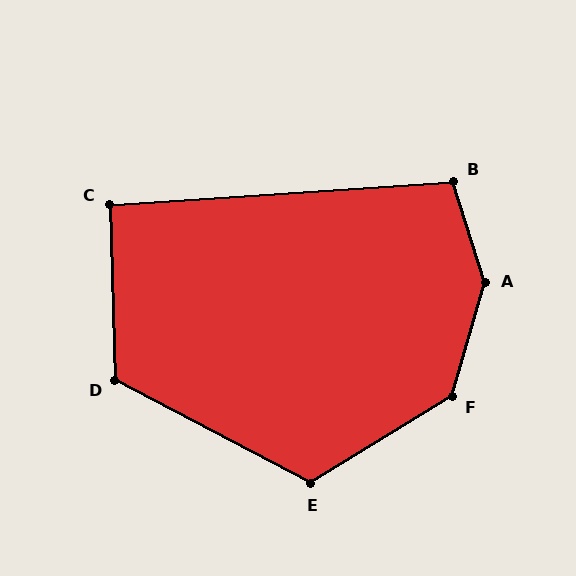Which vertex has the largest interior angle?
A, at approximately 147 degrees.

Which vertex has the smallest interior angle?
C, at approximately 92 degrees.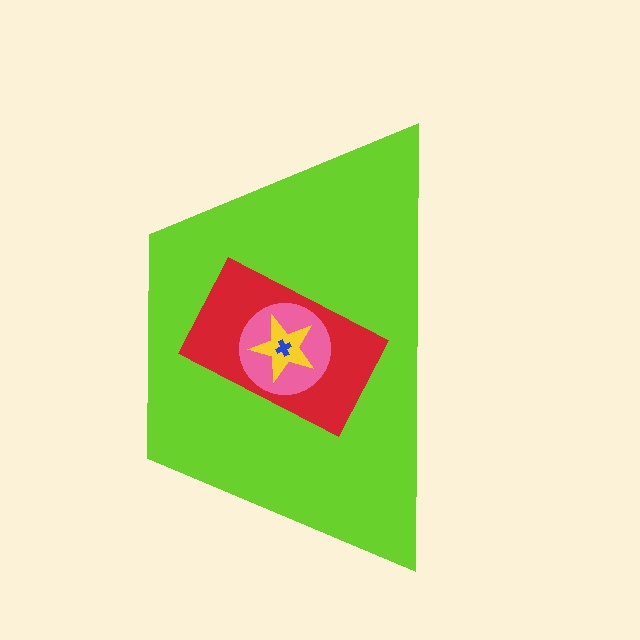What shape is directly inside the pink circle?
The yellow star.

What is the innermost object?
The blue cross.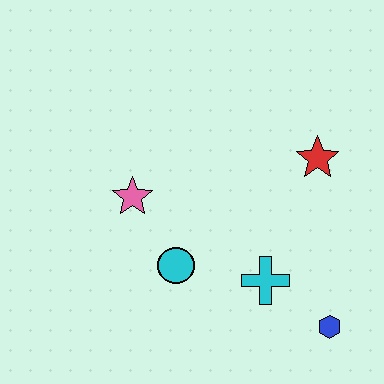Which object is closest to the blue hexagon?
The cyan cross is closest to the blue hexagon.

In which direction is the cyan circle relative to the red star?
The cyan circle is to the left of the red star.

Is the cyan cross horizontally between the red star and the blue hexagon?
No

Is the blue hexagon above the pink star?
No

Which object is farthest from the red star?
The pink star is farthest from the red star.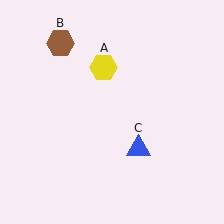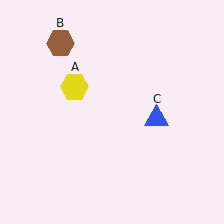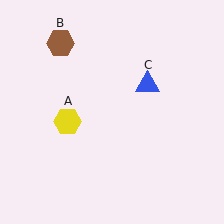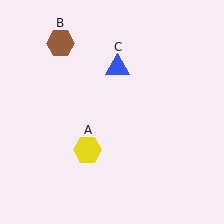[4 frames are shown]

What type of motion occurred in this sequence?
The yellow hexagon (object A), blue triangle (object C) rotated counterclockwise around the center of the scene.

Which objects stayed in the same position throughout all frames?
Brown hexagon (object B) remained stationary.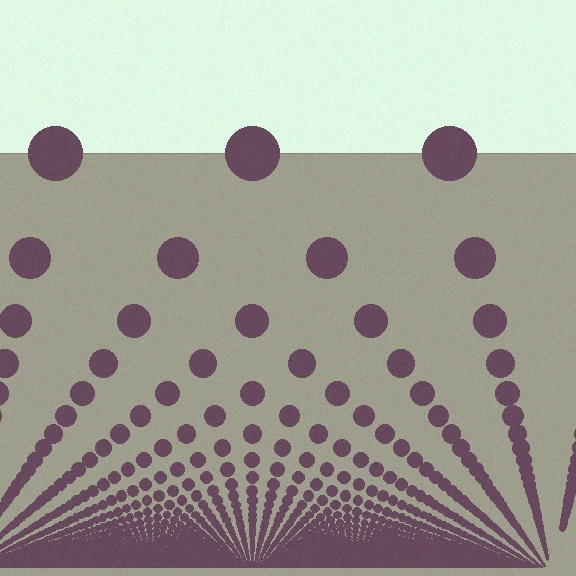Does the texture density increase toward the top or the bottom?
Density increases toward the bottom.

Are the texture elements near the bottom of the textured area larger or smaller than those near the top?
Smaller. The gradient is inverted — elements near the bottom are smaller and denser.